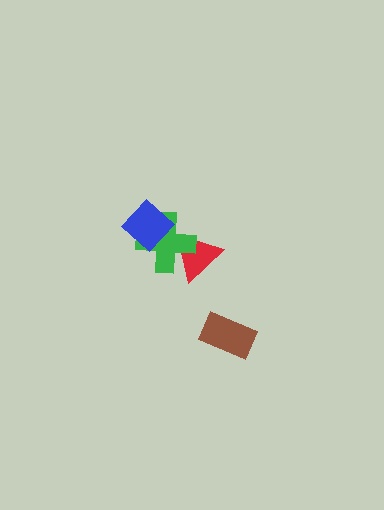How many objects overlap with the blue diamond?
1 object overlaps with the blue diamond.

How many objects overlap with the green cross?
2 objects overlap with the green cross.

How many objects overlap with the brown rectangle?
0 objects overlap with the brown rectangle.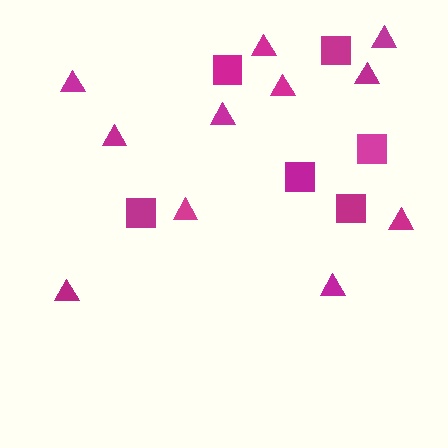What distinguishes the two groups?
There are 2 groups: one group of squares (6) and one group of triangles (11).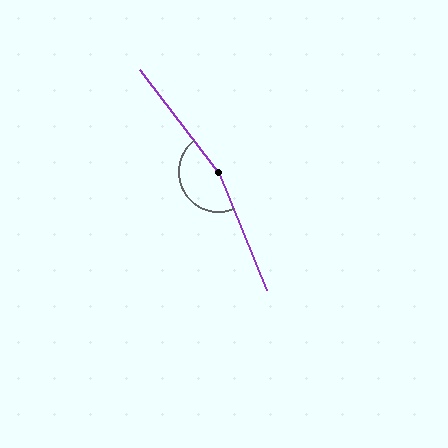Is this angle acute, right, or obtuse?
It is obtuse.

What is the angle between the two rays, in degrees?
Approximately 165 degrees.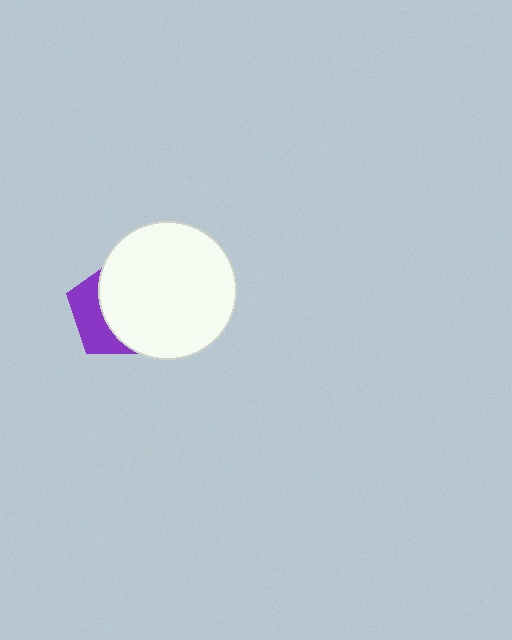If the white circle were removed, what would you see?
You would see the complete purple pentagon.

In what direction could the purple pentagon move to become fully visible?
The purple pentagon could move left. That would shift it out from behind the white circle entirely.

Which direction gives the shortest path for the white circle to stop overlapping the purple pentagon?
Moving right gives the shortest separation.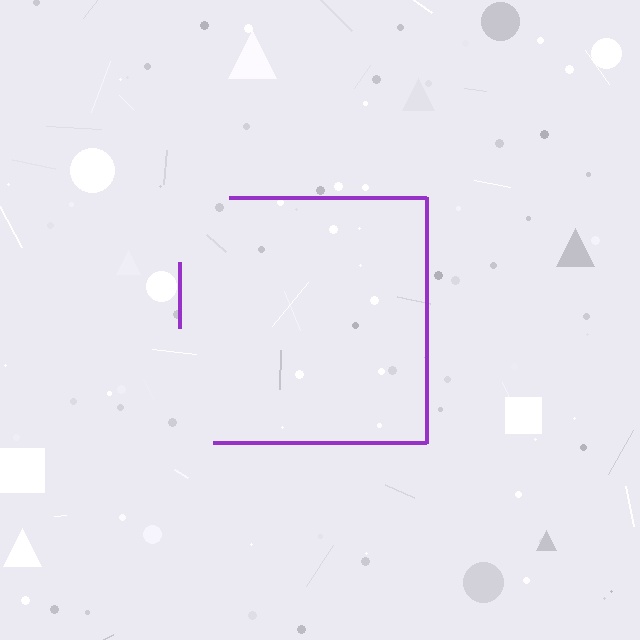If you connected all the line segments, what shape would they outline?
They would outline a square.